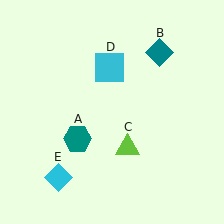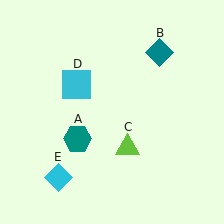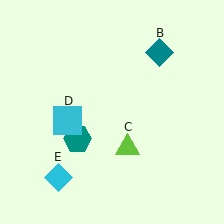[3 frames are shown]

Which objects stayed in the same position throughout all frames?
Teal hexagon (object A) and teal diamond (object B) and lime triangle (object C) and cyan diamond (object E) remained stationary.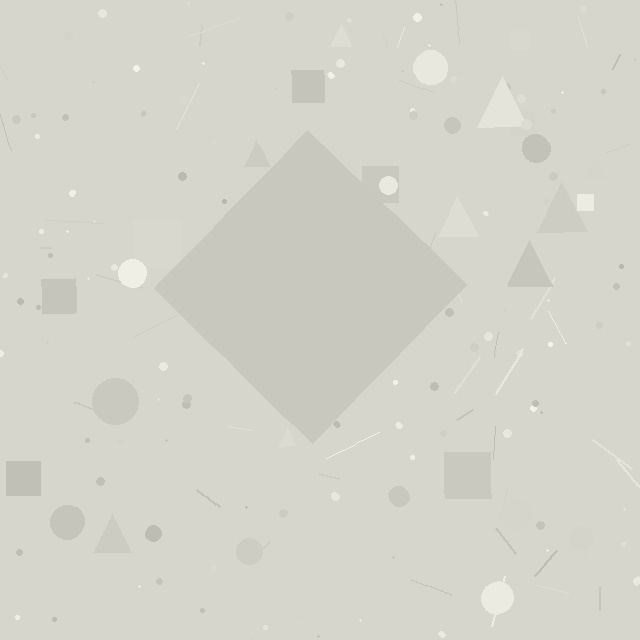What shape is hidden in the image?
A diamond is hidden in the image.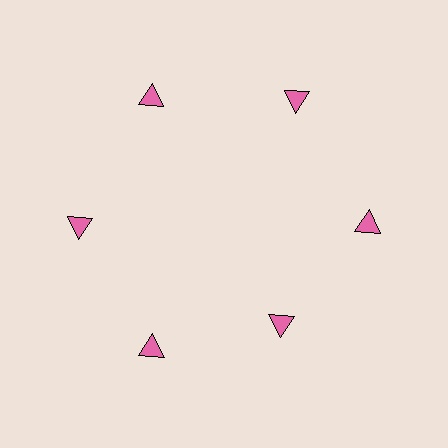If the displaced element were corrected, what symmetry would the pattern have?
It would have 6-fold rotational symmetry — the pattern would map onto itself every 60 degrees.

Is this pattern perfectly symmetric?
No. The 6 pink triangles are arranged in a ring, but one element near the 5 o'clock position is pulled inward toward the center, breaking the 6-fold rotational symmetry.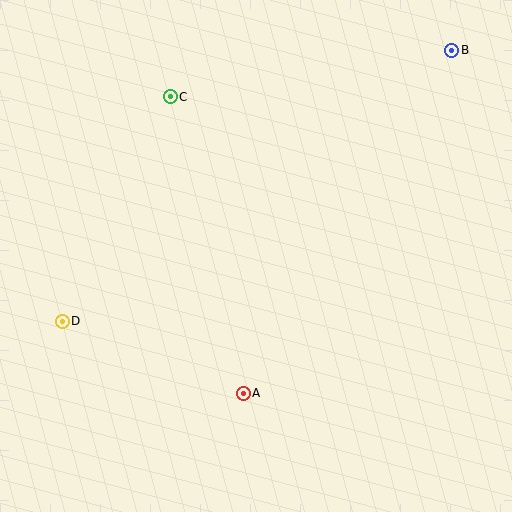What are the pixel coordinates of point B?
Point B is at (452, 50).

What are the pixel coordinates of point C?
Point C is at (170, 97).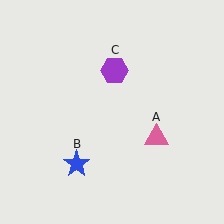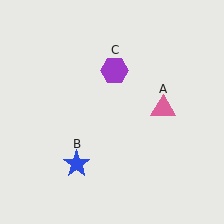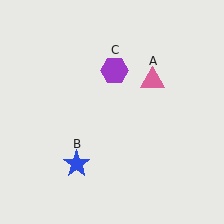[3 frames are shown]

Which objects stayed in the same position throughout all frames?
Blue star (object B) and purple hexagon (object C) remained stationary.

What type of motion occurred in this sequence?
The pink triangle (object A) rotated counterclockwise around the center of the scene.